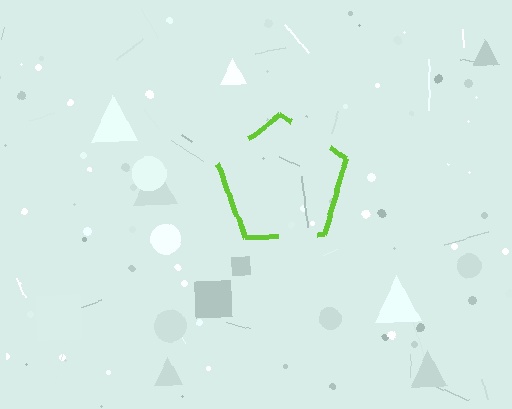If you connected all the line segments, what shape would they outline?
They would outline a pentagon.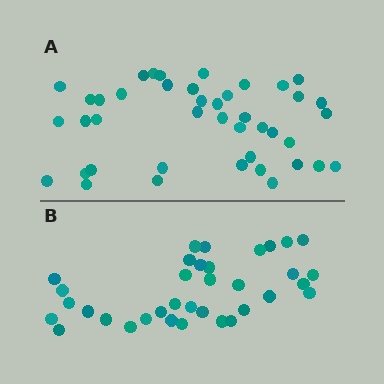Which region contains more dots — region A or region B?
Region A (the top region) has more dots.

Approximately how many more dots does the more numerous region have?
Region A has roughly 8 or so more dots than region B.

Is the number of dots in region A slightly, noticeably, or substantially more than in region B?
Region A has only slightly more — the two regions are fairly close. The ratio is roughly 1.2 to 1.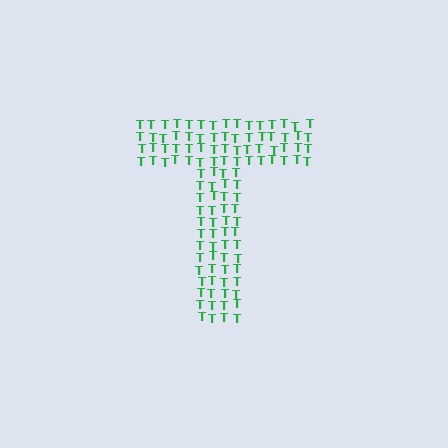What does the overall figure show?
The overall figure shows the letter T.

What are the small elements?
The small elements are letter T's.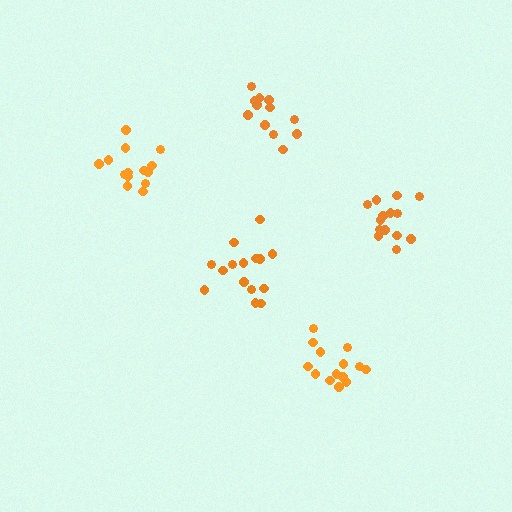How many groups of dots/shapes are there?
There are 5 groups.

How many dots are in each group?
Group 1: 14 dots, Group 2: 15 dots, Group 3: 14 dots, Group 4: 14 dots, Group 5: 12 dots (69 total).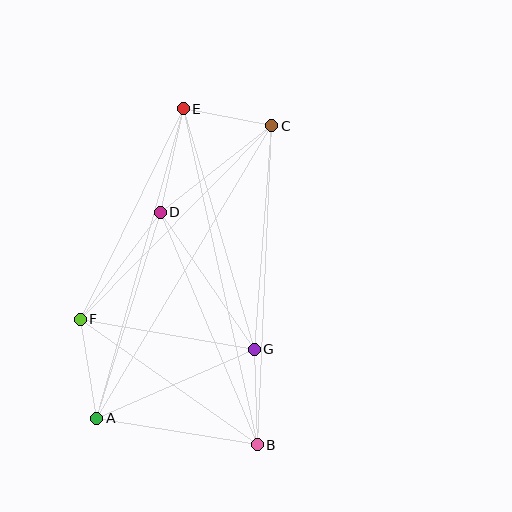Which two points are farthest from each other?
Points B and E are farthest from each other.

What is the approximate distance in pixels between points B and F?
The distance between B and F is approximately 217 pixels.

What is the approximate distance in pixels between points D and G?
The distance between D and G is approximately 166 pixels.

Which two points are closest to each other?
Points C and E are closest to each other.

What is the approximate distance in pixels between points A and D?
The distance between A and D is approximately 216 pixels.